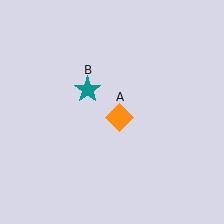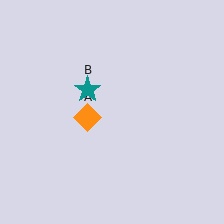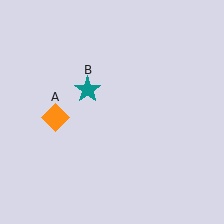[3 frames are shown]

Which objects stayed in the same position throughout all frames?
Teal star (object B) remained stationary.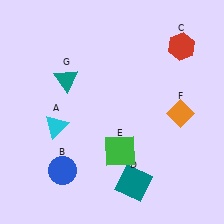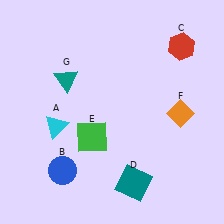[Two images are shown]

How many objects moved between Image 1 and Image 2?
1 object moved between the two images.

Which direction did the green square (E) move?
The green square (E) moved left.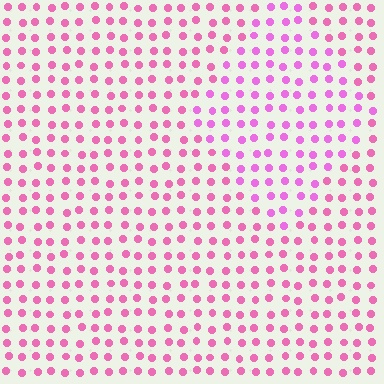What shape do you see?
I see a diamond.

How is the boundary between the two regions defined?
The boundary is defined purely by a slight shift in hue (about 22 degrees). Spacing, size, and orientation are identical on both sides.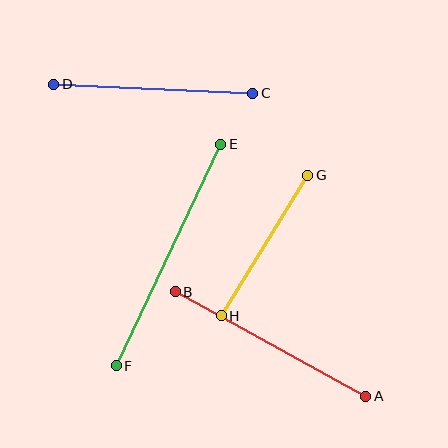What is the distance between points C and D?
The distance is approximately 199 pixels.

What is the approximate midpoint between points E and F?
The midpoint is at approximately (168, 255) pixels.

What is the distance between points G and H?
The distance is approximately 165 pixels.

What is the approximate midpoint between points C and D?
The midpoint is at approximately (153, 89) pixels.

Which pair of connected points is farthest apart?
Points E and F are farthest apart.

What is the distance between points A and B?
The distance is approximately 217 pixels.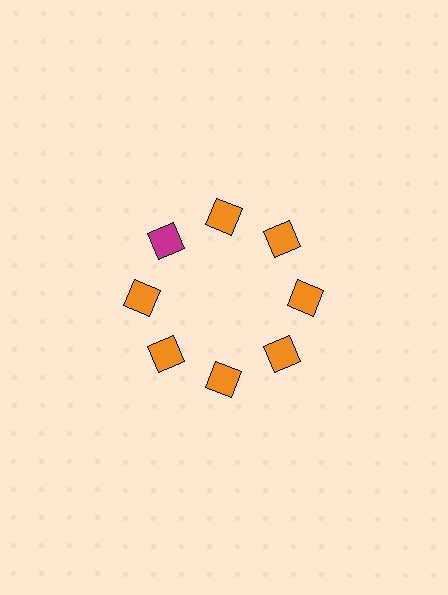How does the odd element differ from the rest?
It has a different color: magenta instead of orange.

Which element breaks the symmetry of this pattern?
The magenta square at roughly the 10 o'clock position breaks the symmetry. All other shapes are orange squares.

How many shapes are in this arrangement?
There are 8 shapes arranged in a ring pattern.